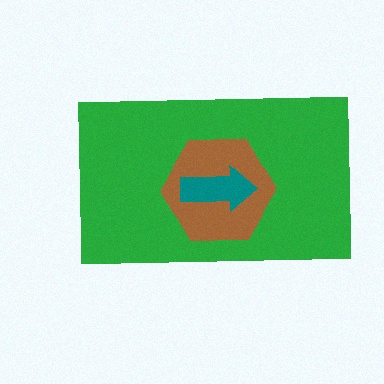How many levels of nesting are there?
3.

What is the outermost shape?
The green rectangle.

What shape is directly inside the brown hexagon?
The teal arrow.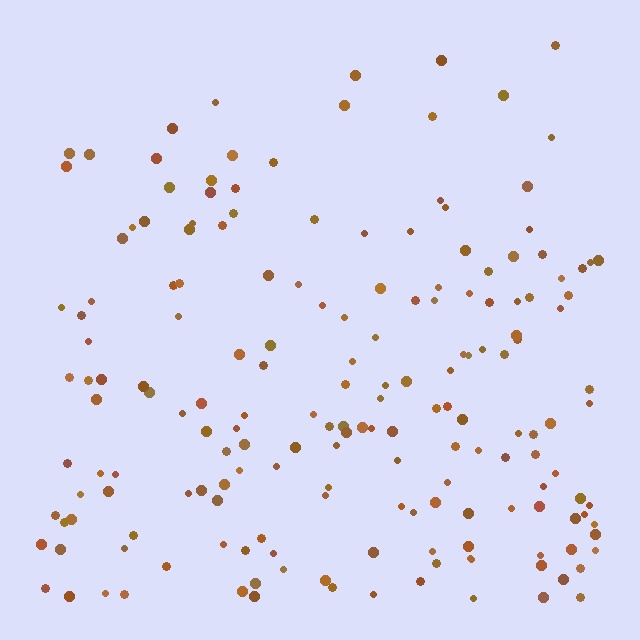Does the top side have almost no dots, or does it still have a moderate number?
Still a moderate number, just noticeably fewer than the bottom.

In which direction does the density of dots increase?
From top to bottom, with the bottom side densest.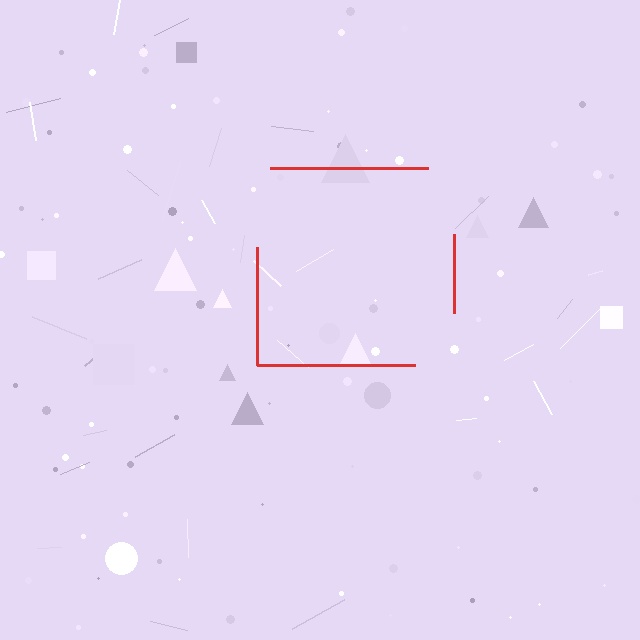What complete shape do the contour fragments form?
The contour fragments form a square.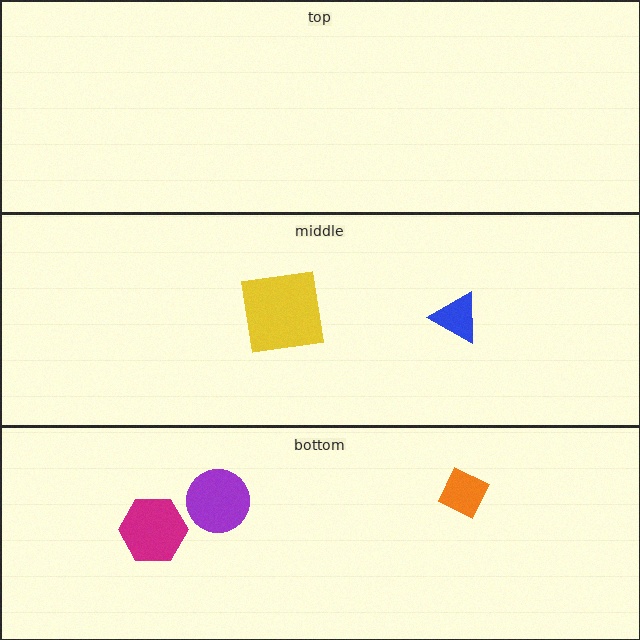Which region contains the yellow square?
The middle region.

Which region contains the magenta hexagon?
The bottom region.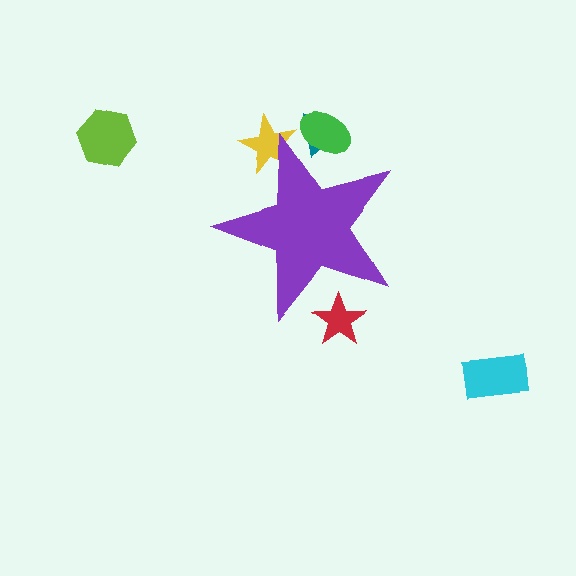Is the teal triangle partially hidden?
Yes, the teal triangle is partially hidden behind the purple star.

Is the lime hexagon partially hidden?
No, the lime hexagon is fully visible.